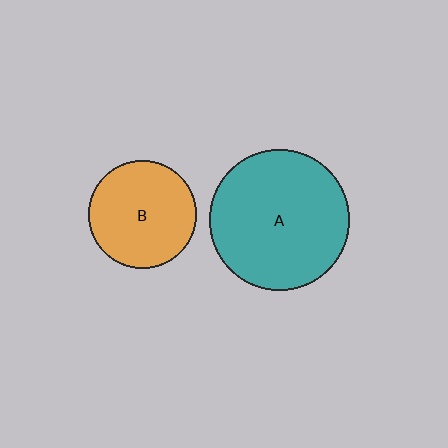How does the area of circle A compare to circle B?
Approximately 1.7 times.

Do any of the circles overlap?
No, none of the circles overlap.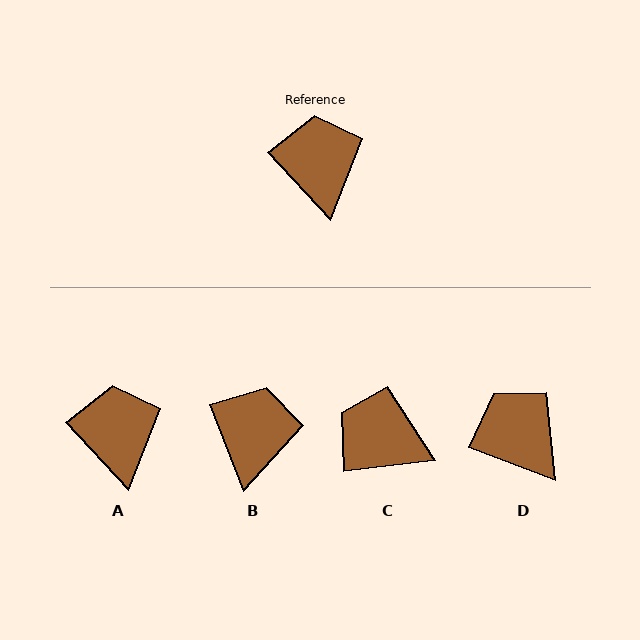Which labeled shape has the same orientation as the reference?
A.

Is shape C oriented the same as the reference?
No, it is off by about 54 degrees.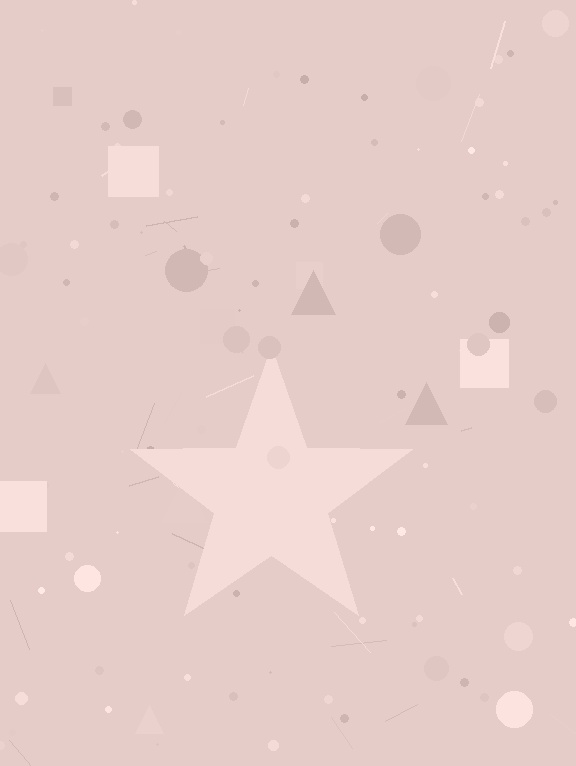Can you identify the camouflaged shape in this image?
The camouflaged shape is a star.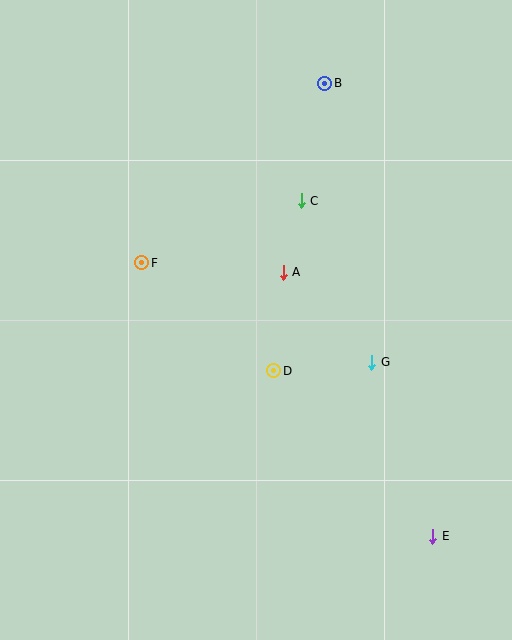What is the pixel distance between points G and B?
The distance between G and B is 283 pixels.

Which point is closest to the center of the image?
Point D at (274, 371) is closest to the center.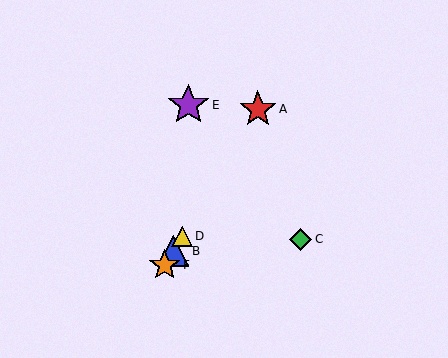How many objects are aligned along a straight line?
4 objects (A, B, D, F) are aligned along a straight line.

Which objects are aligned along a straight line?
Objects A, B, D, F are aligned along a straight line.